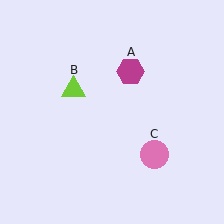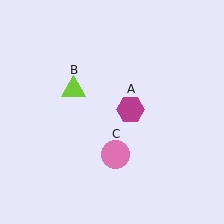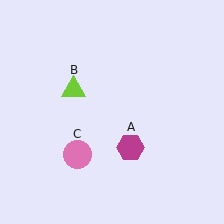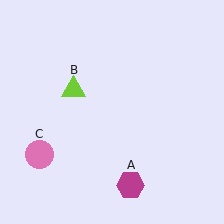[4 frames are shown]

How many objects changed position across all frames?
2 objects changed position: magenta hexagon (object A), pink circle (object C).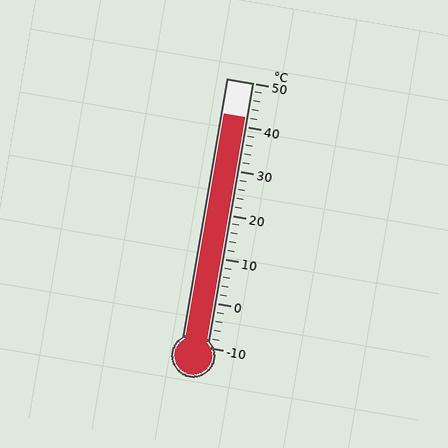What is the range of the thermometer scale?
The thermometer scale ranges from -10°C to 50°C.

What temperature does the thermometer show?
The thermometer shows approximately 42°C.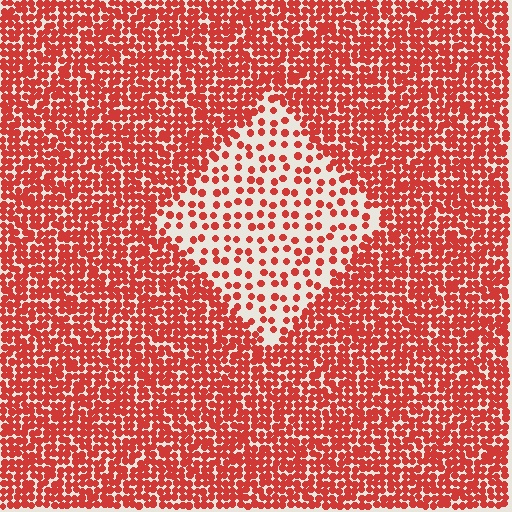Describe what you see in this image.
The image contains small red elements arranged at two different densities. A diamond-shaped region is visible where the elements are less densely packed than the surrounding area.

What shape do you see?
I see a diamond.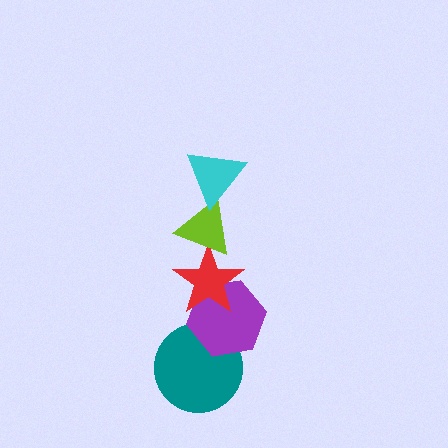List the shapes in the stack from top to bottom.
From top to bottom: the cyan triangle, the lime triangle, the red star, the purple hexagon, the teal circle.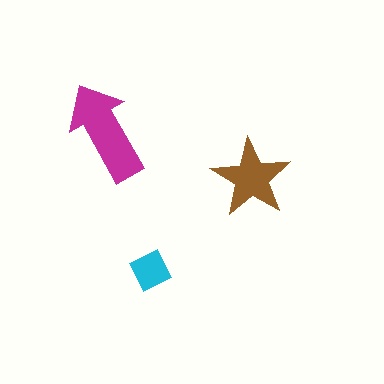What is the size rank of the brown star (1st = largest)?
2nd.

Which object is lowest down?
The cyan square is bottommost.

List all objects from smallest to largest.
The cyan square, the brown star, the magenta arrow.